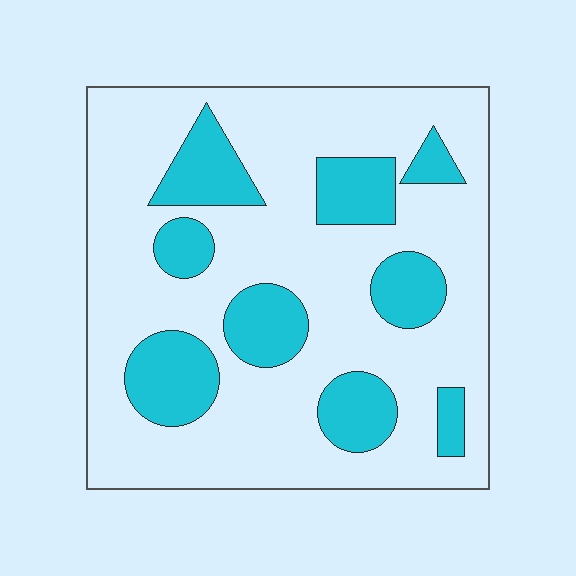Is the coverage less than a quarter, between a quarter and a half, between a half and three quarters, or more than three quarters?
Between a quarter and a half.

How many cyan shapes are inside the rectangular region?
9.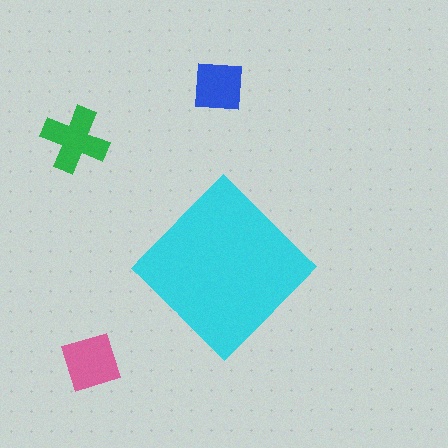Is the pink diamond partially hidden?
No, the pink diamond is fully visible.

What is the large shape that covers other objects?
A cyan diamond.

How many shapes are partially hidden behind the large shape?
0 shapes are partially hidden.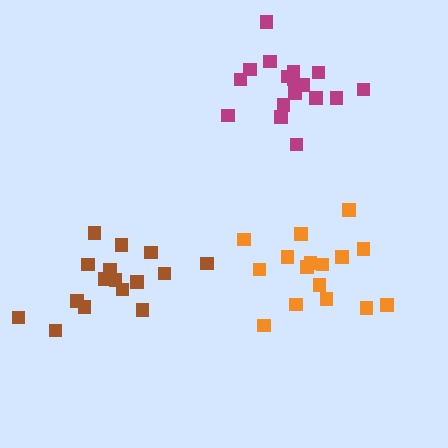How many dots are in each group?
Group 1: 16 dots, Group 2: 16 dots, Group 3: 18 dots (50 total).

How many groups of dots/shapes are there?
There are 3 groups.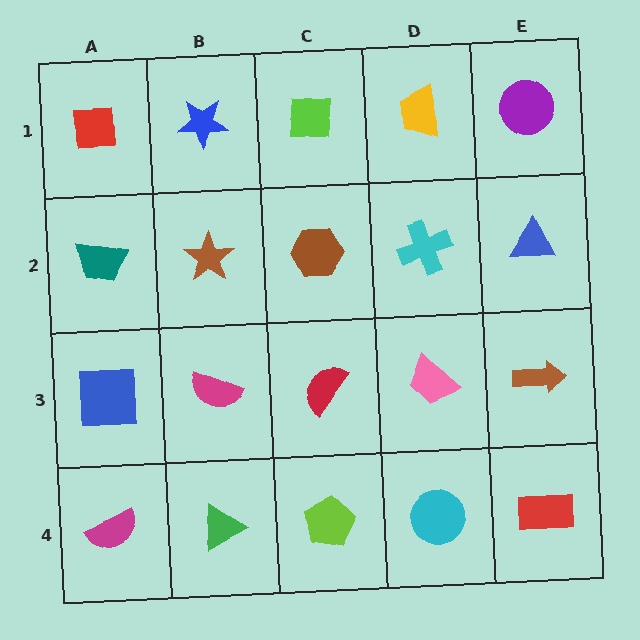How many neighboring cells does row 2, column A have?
3.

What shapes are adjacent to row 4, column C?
A red semicircle (row 3, column C), a green triangle (row 4, column B), a cyan circle (row 4, column D).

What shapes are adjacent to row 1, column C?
A brown hexagon (row 2, column C), a blue star (row 1, column B), a yellow trapezoid (row 1, column D).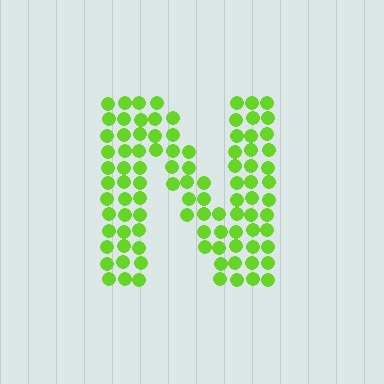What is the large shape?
The large shape is the letter N.